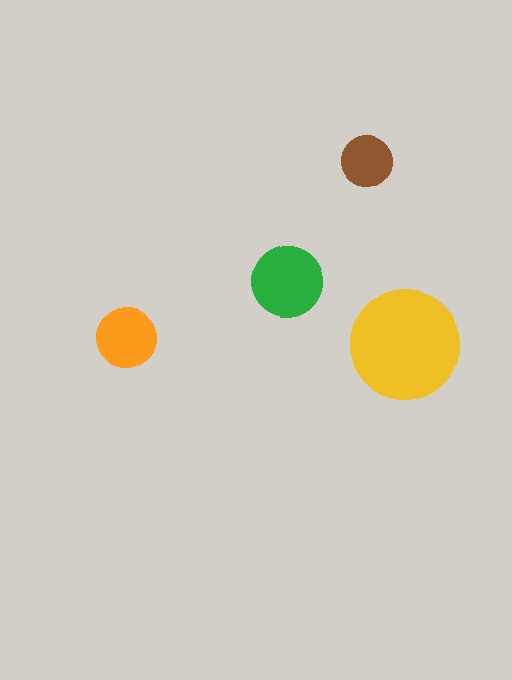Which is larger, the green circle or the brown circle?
The green one.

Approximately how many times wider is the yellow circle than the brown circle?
About 2 times wider.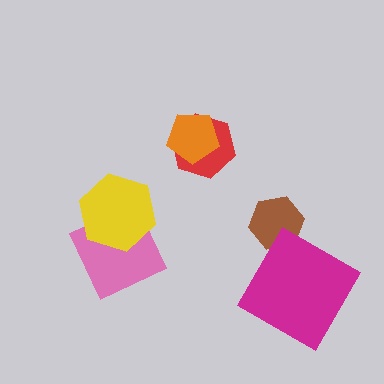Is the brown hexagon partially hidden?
No, no other shape covers it.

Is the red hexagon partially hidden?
Yes, it is partially covered by another shape.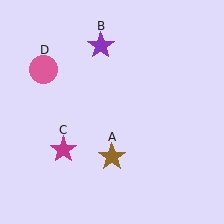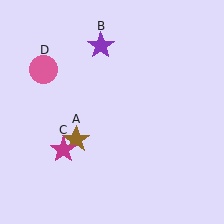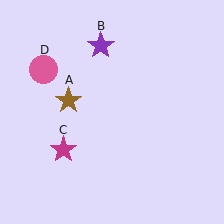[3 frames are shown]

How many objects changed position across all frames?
1 object changed position: brown star (object A).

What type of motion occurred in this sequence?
The brown star (object A) rotated clockwise around the center of the scene.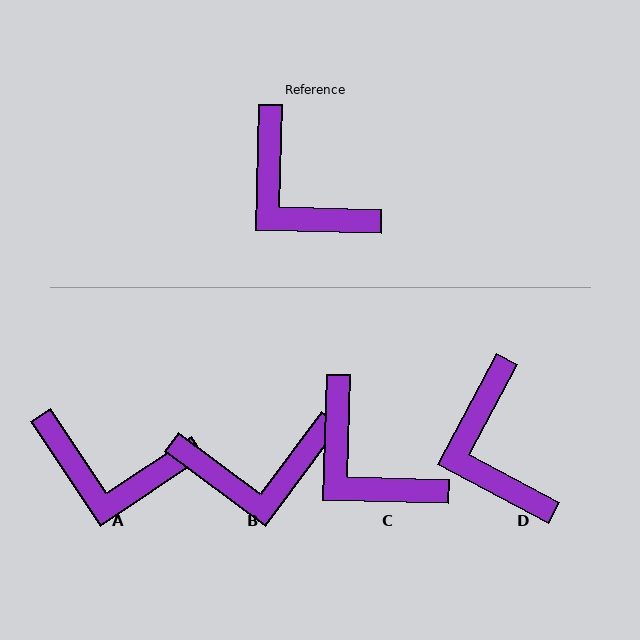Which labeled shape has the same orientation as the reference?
C.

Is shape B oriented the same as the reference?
No, it is off by about 55 degrees.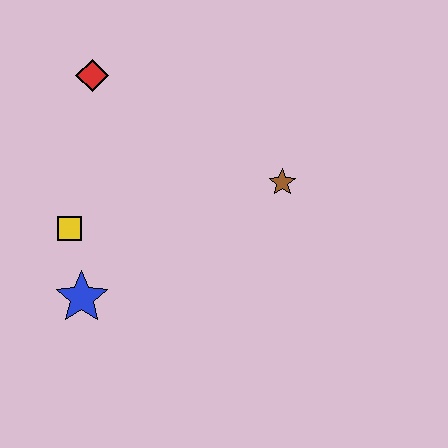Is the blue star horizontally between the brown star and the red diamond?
No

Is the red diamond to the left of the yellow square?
No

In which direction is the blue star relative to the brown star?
The blue star is to the left of the brown star.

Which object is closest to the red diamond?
The yellow square is closest to the red diamond.